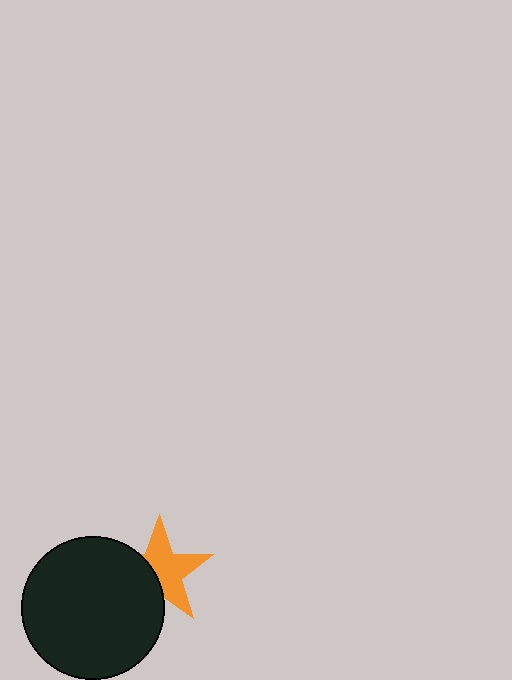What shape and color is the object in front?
The object in front is a black circle.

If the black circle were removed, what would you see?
You would see the complete orange star.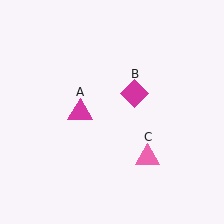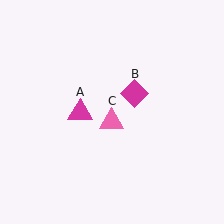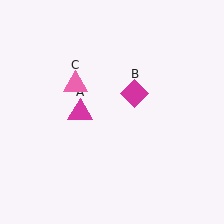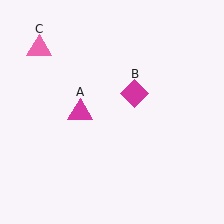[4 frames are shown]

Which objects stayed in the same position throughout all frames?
Magenta triangle (object A) and magenta diamond (object B) remained stationary.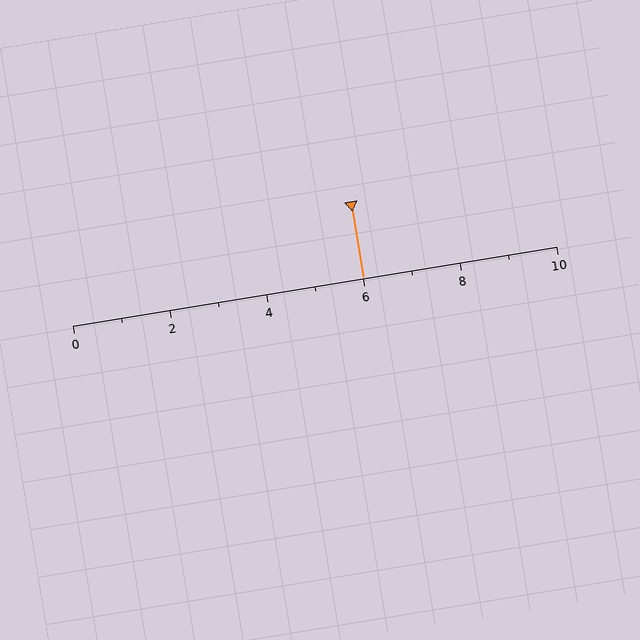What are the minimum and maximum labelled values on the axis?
The axis runs from 0 to 10.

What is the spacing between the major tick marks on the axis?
The major ticks are spaced 2 apart.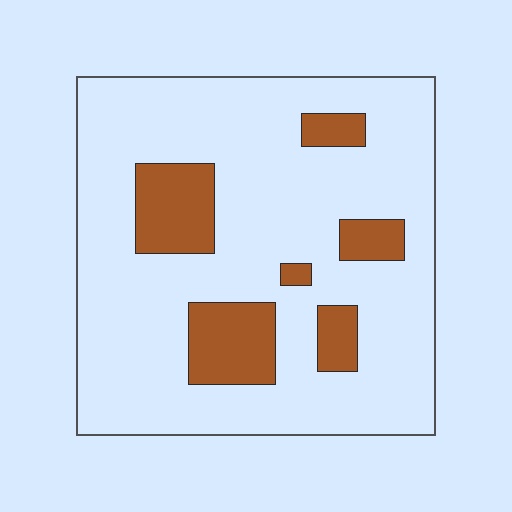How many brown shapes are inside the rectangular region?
6.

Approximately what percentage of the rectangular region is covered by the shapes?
Approximately 20%.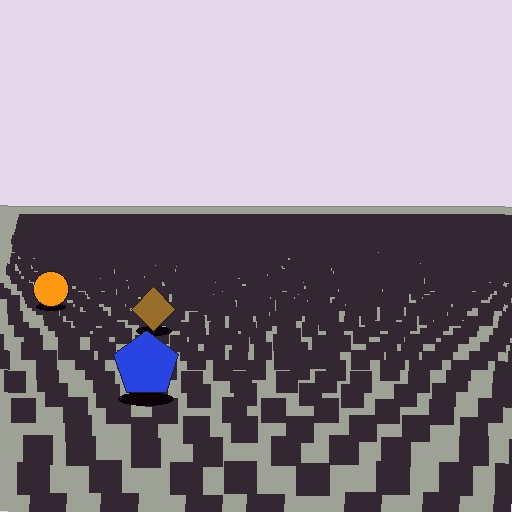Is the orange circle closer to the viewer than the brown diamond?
No. The brown diamond is closer — you can tell from the texture gradient: the ground texture is coarser near it.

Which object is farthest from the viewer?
The orange circle is farthest from the viewer. It appears smaller and the ground texture around it is denser.